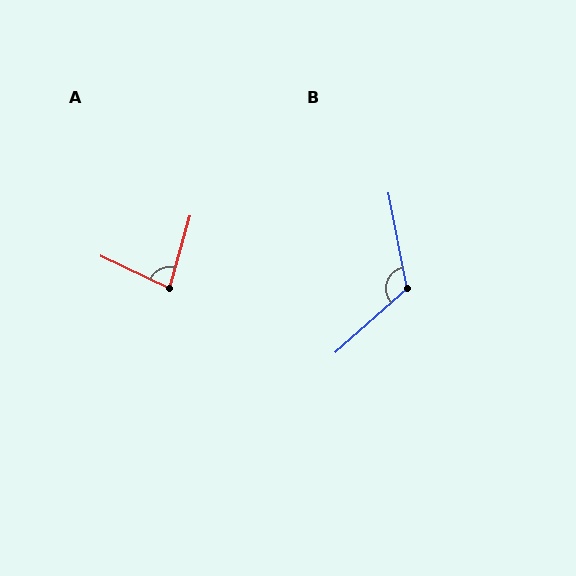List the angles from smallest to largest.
A (80°), B (121°).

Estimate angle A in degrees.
Approximately 80 degrees.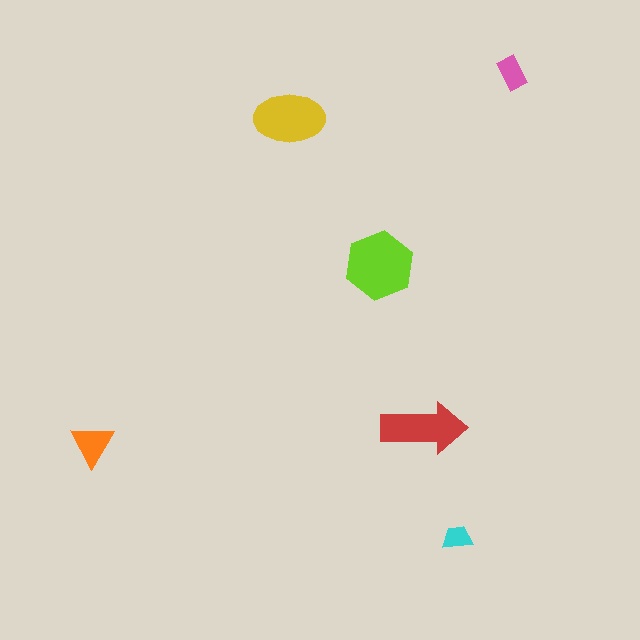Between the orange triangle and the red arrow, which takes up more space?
The red arrow.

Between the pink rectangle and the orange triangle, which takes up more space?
The orange triangle.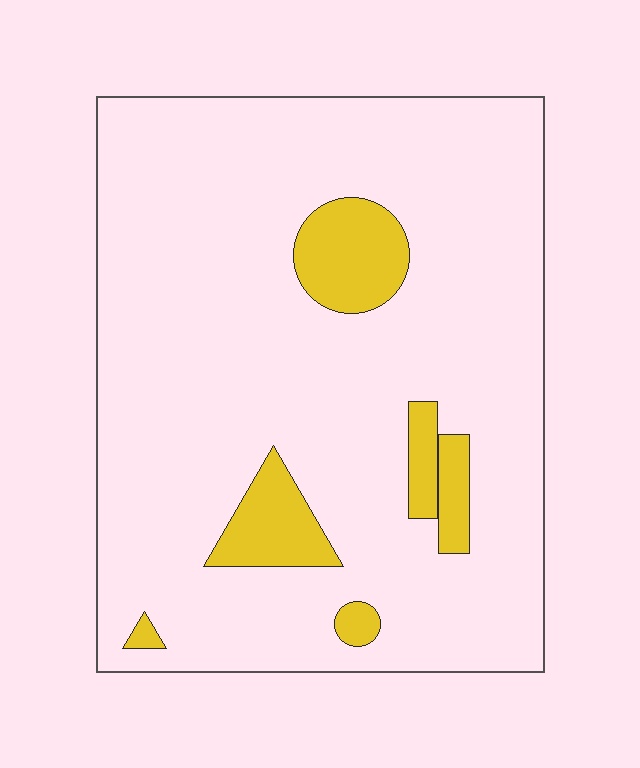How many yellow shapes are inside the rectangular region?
6.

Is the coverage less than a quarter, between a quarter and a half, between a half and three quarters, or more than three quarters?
Less than a quarter.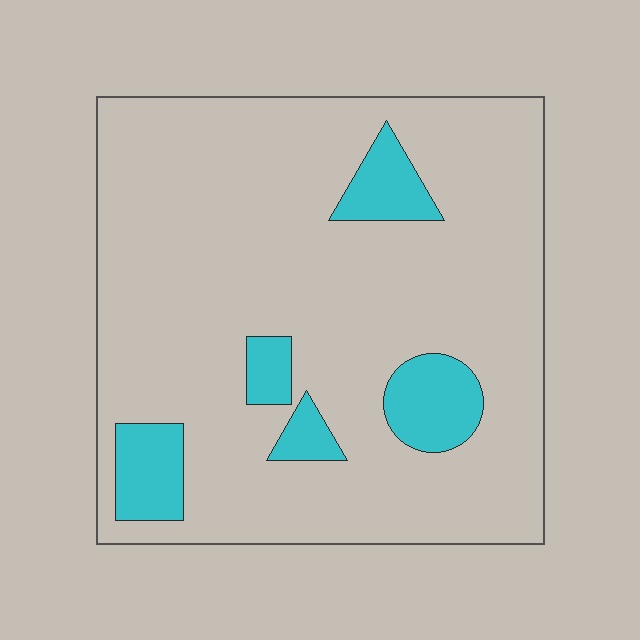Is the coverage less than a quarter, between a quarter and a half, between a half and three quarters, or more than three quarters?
Less than a quarter.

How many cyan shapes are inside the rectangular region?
5.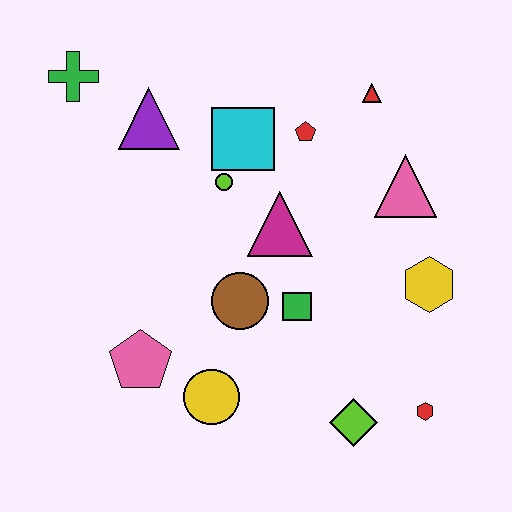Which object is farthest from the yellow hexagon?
The green cross is farthest from the yellow hexagon.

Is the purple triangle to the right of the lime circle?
No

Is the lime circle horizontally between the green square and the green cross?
Yes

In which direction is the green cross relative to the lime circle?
The green cross is to the left of the lime circle.